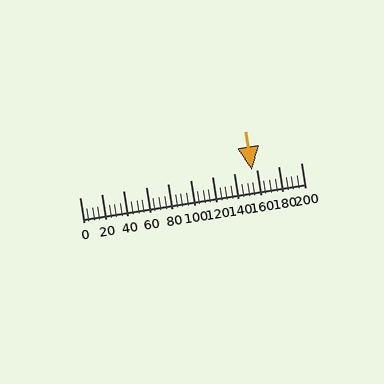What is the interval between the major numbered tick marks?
The major tick marks are spaced 20 units apart.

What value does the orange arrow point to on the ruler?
The orange arrow points to approximately 156.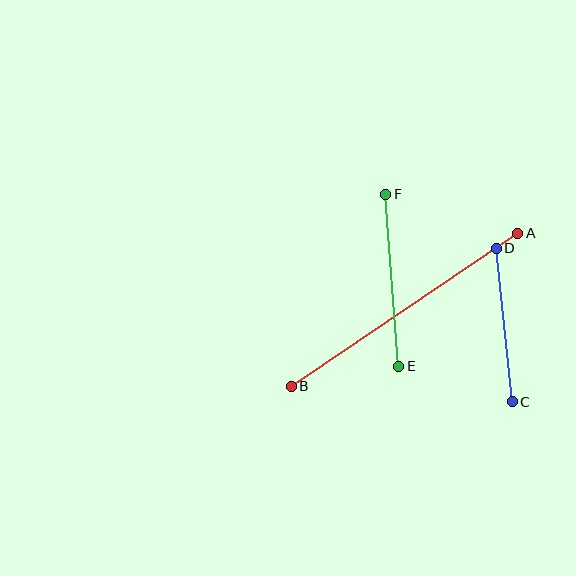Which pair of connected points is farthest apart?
Points A and B are farthest apart.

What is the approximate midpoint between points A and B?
The midpoint is at approximately (405, 310) pixels.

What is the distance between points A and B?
The distance is approximately 273 pixels.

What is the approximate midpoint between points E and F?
The midpoint is at approximately (392, 280) pixels.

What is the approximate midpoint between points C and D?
The midpoint is at approximately (504, 325) pixels.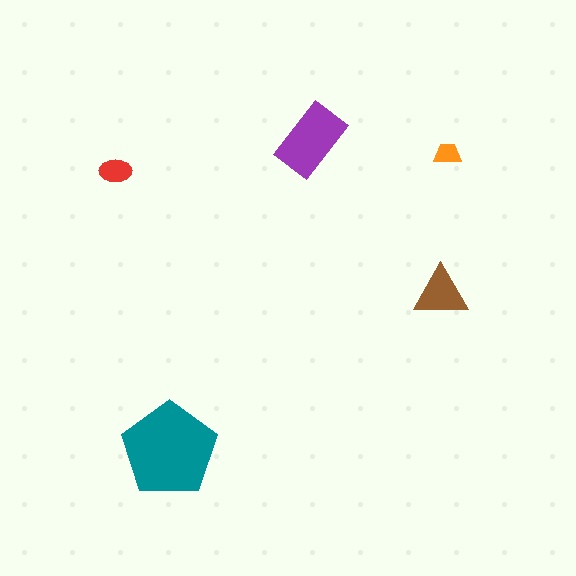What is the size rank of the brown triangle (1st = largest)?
3rd.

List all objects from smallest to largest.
The orange trapezoid, the red ellipse, the brown triangle, the purple rectangle, the teal pentagon.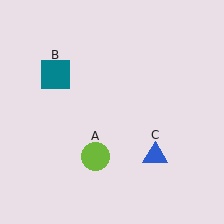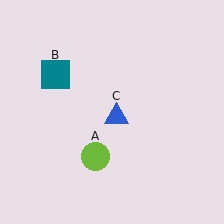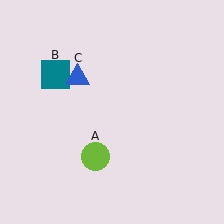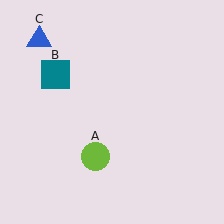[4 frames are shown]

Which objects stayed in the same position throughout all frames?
Lime circle (object A) and teal square (object B) remained stationary.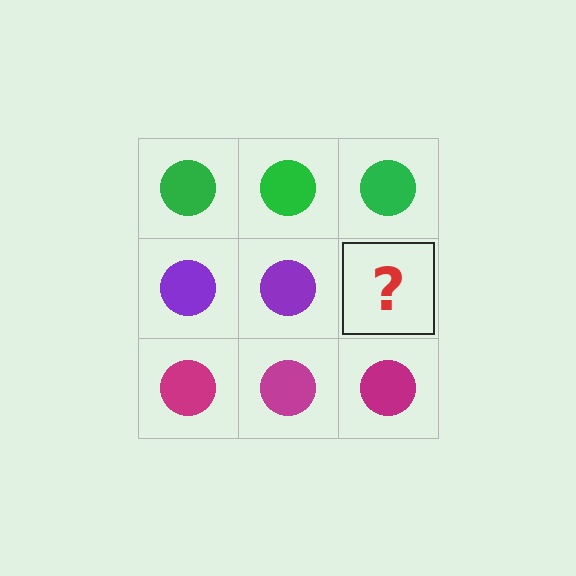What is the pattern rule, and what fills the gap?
The rule is that each row has a consistent color. The gap should be filled with a purple circle.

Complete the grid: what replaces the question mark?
The question mark should be replaced with a purple circle.